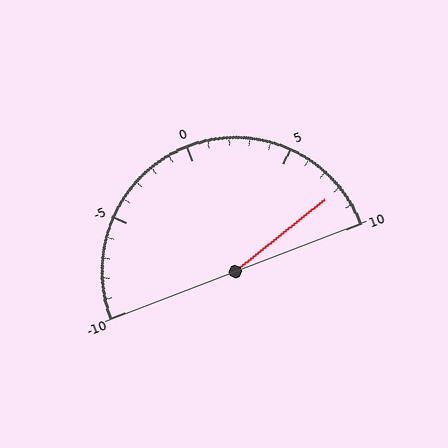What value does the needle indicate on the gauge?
The needle indicates approximately 8.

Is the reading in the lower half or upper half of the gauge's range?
The reading is in the upper half of the range (-10 to 10).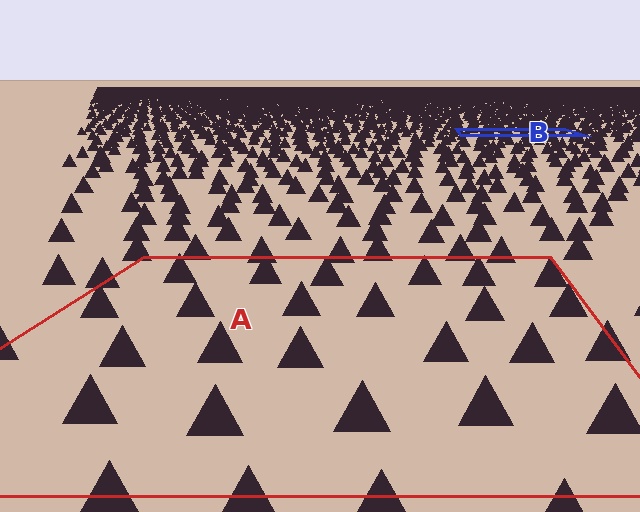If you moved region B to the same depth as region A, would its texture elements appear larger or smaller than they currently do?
They would appear larger. At a closer depth, the same texture elements are projected at a bigger on-screen size.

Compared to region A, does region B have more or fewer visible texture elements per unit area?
Region B has more texture elements per unit area — they are packed more densely because it is farther away.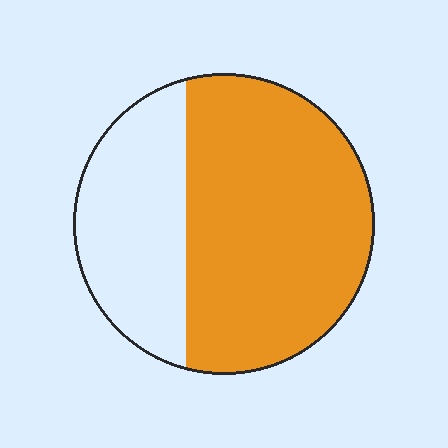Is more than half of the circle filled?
Yes.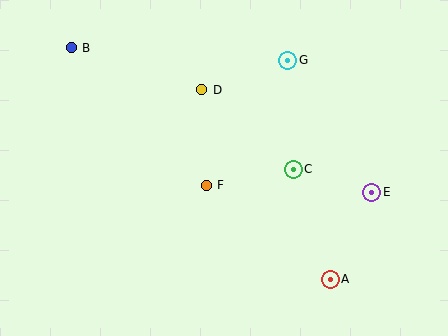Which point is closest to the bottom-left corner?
Point F is closest to the bottom-left corner.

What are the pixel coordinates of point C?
Point C is at (293, 169).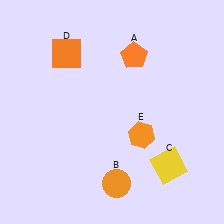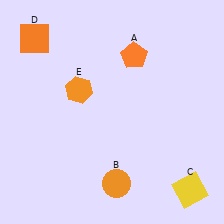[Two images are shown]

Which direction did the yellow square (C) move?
The yellow square (C) moved down.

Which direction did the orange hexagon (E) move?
The orange hexagon (E) moved left.